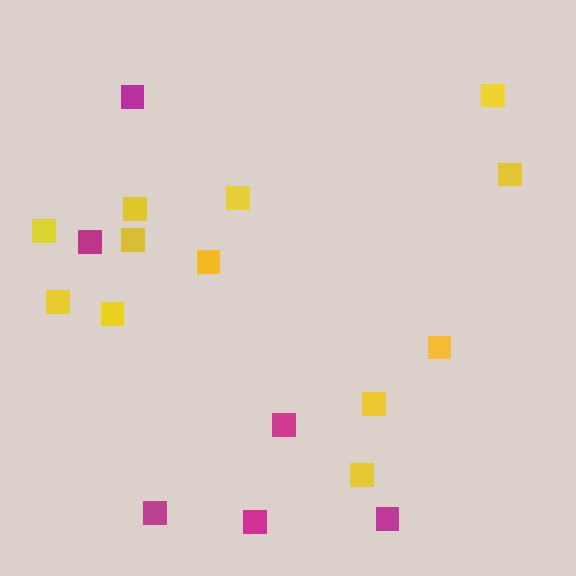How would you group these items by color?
There are 2 groups: one group of magenta squares (6) and one group of yellow squares (12).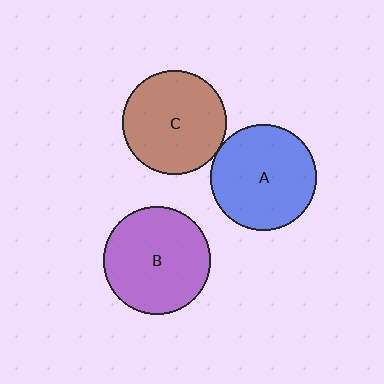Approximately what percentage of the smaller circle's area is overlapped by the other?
Approximately 5%.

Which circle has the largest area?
Circle B (purple).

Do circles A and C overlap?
Yes.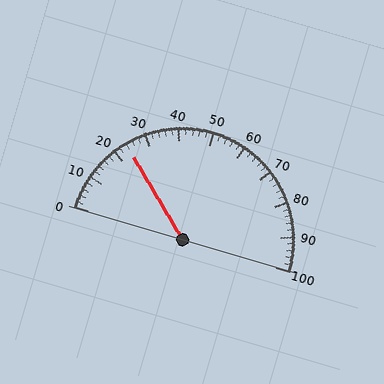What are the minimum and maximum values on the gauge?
The gauge ranges from 0 to 100.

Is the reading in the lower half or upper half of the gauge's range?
The reading is in the lower half of the range (0 to 100).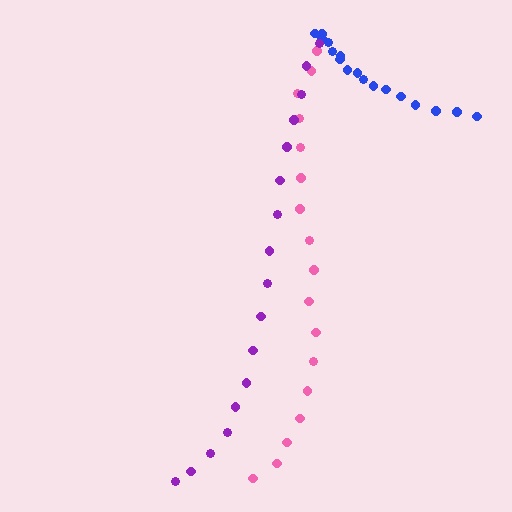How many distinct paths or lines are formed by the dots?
There are 3 distinct paths.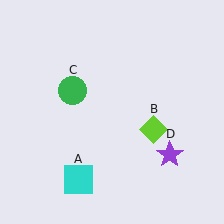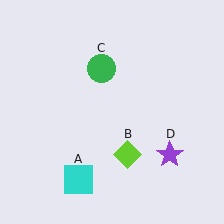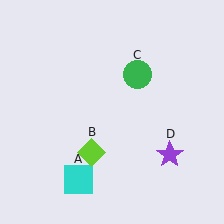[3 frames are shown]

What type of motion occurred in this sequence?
The lime diamond (object B), green circle (object C) rotated clockwise around the center of the scene.